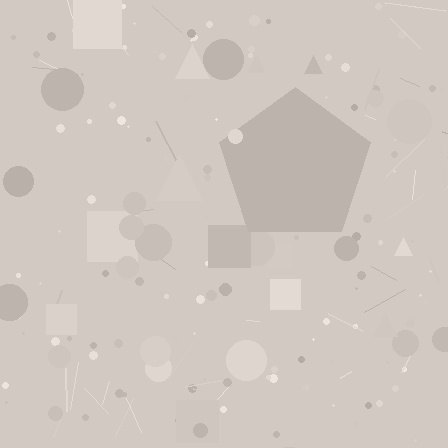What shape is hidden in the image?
A pentagon is hidden in the image.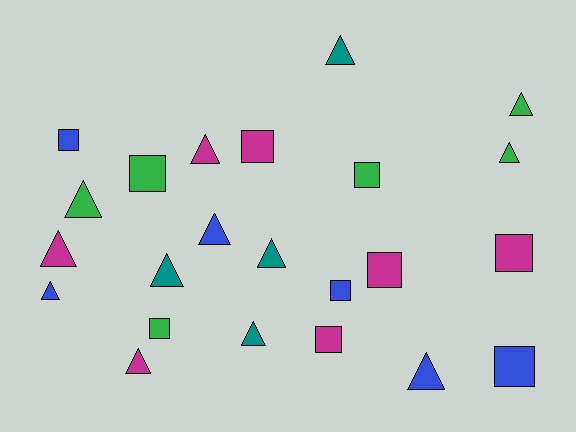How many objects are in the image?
There are 23 objects.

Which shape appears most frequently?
Triangle, with 13 objects.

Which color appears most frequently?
Magenta, with 7 objects.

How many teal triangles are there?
There are 4 teal triangles.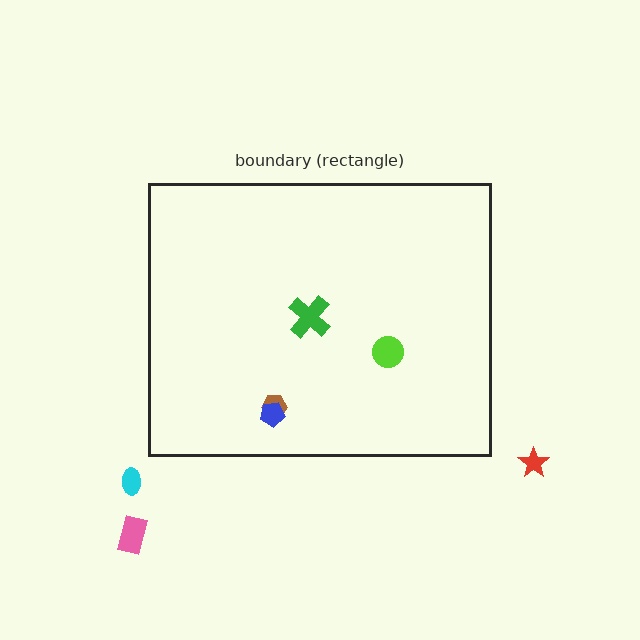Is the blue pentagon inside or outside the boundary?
Inside.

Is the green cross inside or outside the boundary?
Inside.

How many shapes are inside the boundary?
4 inside, 3 outside.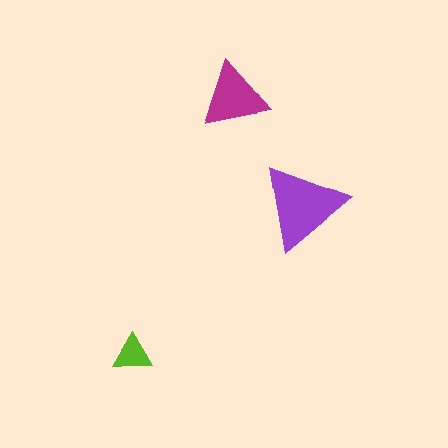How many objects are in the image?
There are 3 objects in the image.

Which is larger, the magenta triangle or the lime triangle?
The magenta one.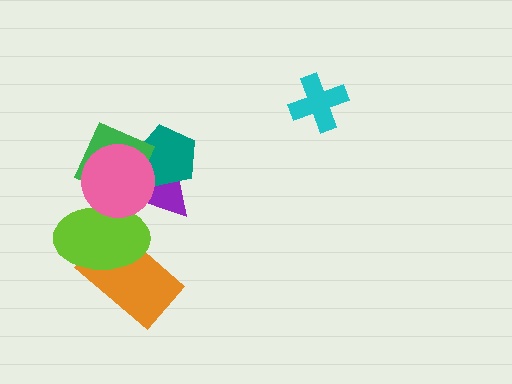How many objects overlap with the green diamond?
4 objects overlap with the green diamond.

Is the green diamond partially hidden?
Yes, it is partially covered by another shape.